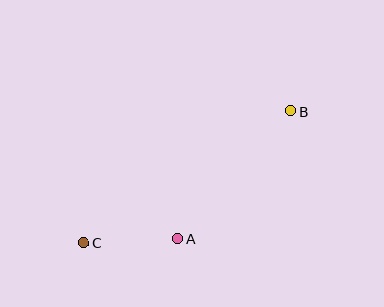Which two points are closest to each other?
Points A and C are closest to each other.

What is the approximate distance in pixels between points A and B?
The distance between A and B is approximately 170 pixels.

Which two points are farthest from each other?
Points B and C are farthest from each other.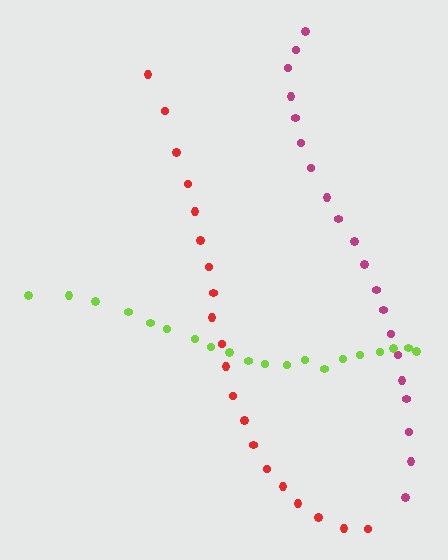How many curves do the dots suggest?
There are 3 distinct paths.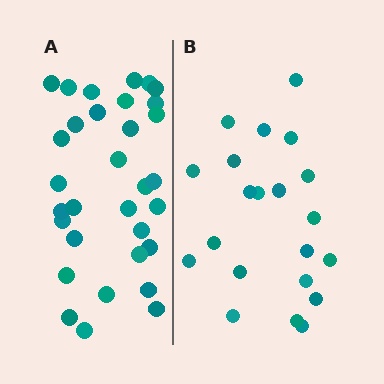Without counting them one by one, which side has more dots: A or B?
Region A (the left region) has more dots.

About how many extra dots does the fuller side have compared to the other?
Region A has roughly 12 or so more dots than region B.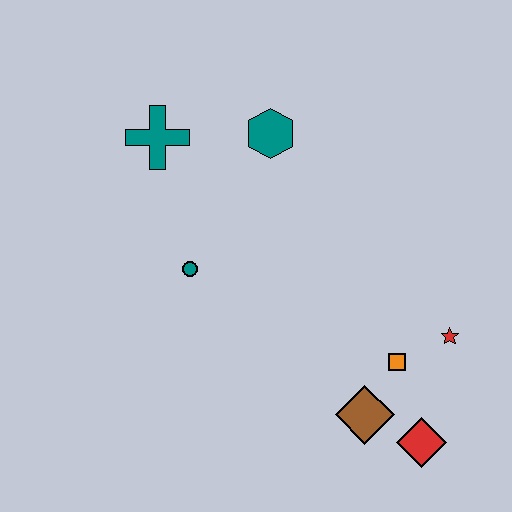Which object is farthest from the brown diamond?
The teal cross is farthest from the brown diamond.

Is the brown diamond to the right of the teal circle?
Yes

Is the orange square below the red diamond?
No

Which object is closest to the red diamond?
The brown diamond is closest to the red diamond.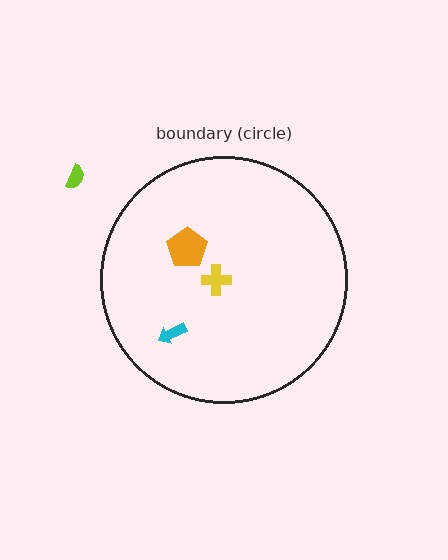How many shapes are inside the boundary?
3 inside, 1 outside.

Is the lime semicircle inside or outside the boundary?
Outside.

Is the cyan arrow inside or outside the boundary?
Inside.